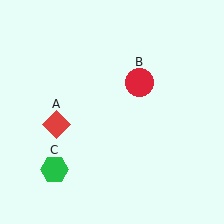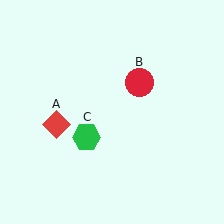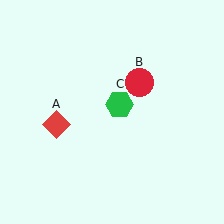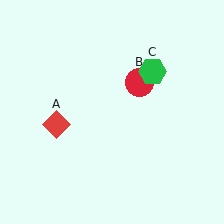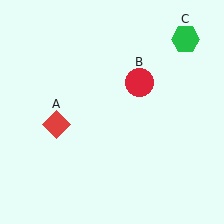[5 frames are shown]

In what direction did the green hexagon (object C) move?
The green hexagon (object C) moved up and to the right.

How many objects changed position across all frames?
1 object changed position: green hexagon (object C).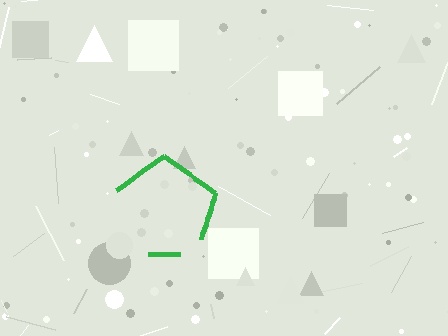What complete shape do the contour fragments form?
The contour fragments form a pentagon.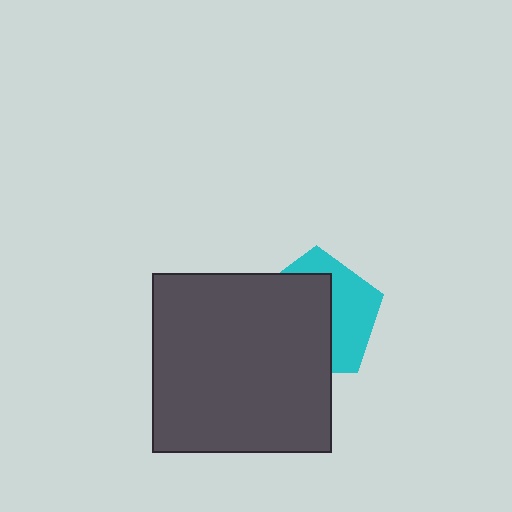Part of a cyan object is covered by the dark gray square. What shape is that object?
It is a pentagon.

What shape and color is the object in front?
The object in front is a dark gray square.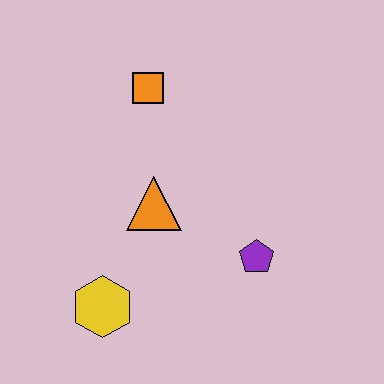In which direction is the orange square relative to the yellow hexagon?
The orange square is above the yellow hexagon.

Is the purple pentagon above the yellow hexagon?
Yes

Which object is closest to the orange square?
The orange triangle is closest to the orange square.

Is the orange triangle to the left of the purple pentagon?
Yes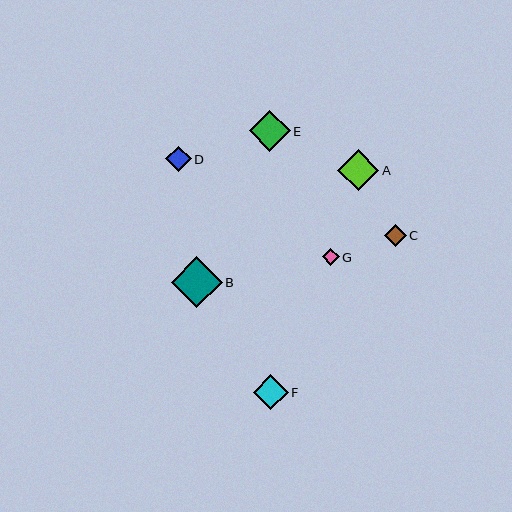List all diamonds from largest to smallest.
From largest to smallest: B, E, A, F, D, C, G.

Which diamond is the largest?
Diamond B is the largest with a size of approximately 51 pixels.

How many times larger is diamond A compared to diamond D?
Diamond A is approximately 1.6 times the size of diamond D.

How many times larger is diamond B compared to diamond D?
Diamond B is approximately 2.0 times the size of diamond D.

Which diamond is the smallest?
Diamond G is the smallest with a size of approximately 17 pixels.